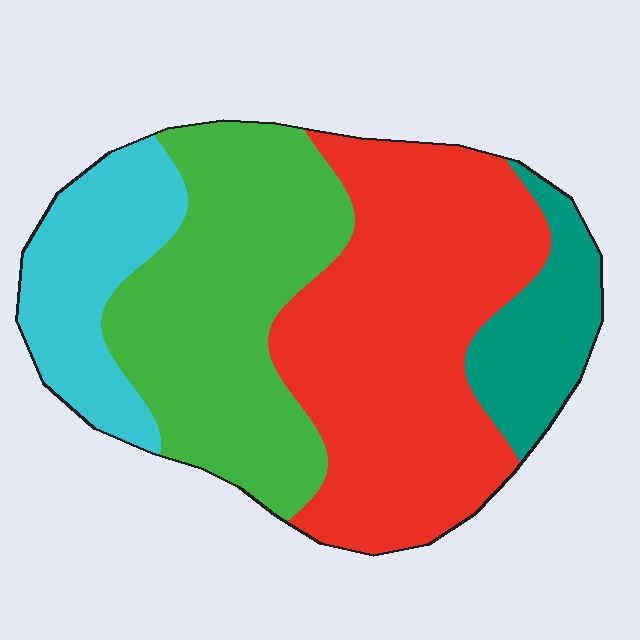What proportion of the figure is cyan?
Cyan covers 16% of the figure.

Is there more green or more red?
Red.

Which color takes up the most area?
Red, at roughly 40%.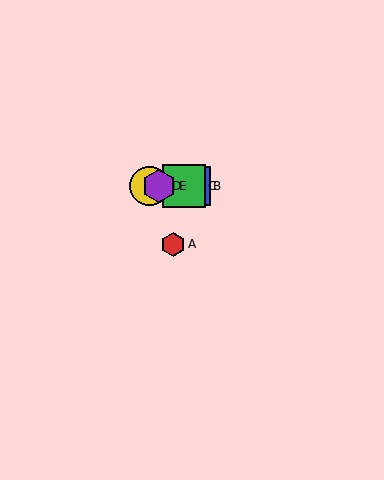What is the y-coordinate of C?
Object C is at y≈186.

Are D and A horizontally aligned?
No, D is at y≈186 and A is at y≈244.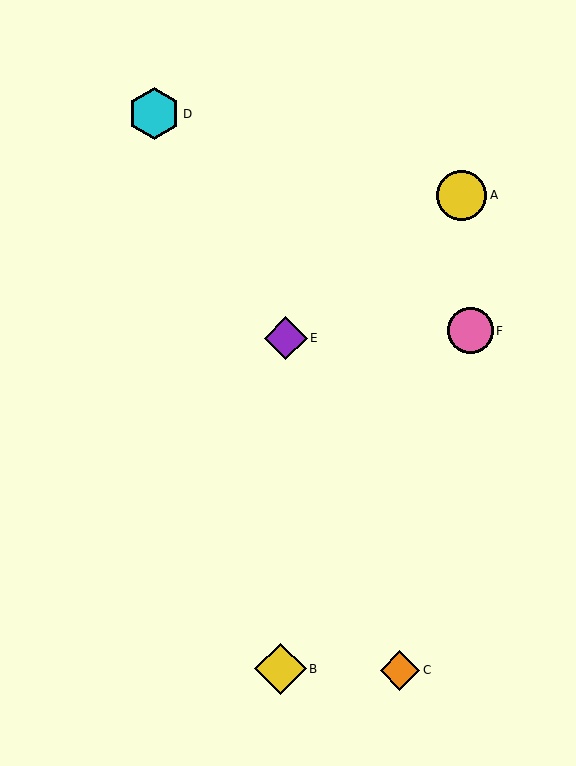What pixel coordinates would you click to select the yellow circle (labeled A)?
Click at (461, 195) to select the yellow circle A.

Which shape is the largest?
The cyan hexagon (labeled D) is the largest.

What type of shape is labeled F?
Shape F is a pink circle.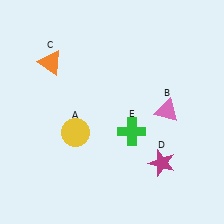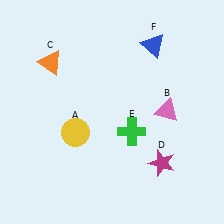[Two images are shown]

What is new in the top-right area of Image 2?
A blue triangle (F) was added in the top-right area of Image 2.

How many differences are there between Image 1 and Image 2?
There is 1 difference between the two images.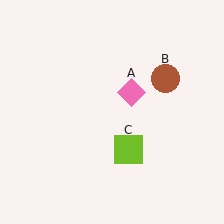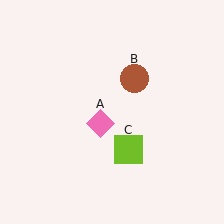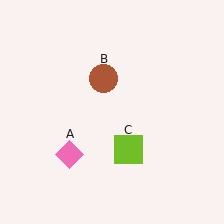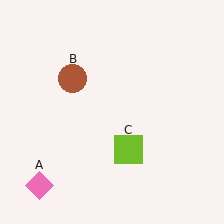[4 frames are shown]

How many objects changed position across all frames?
2 objects changed position: pink diamond (object A), brown circle (object B).